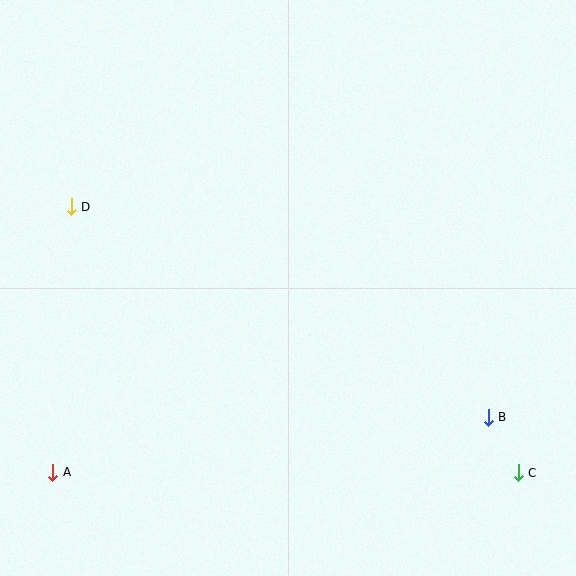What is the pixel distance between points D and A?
The distance between D and A is 266 pixels.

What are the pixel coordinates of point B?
Point B is at (488, 417).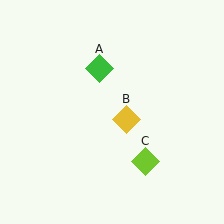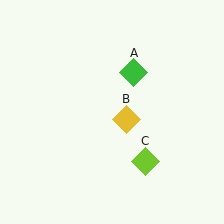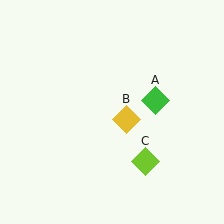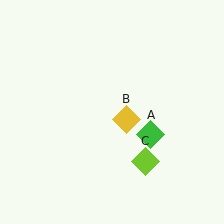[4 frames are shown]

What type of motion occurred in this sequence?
The green diamond (object A) rotated clockwise around the center of the scene.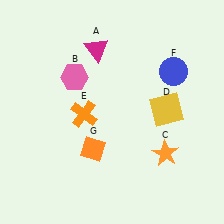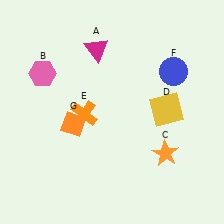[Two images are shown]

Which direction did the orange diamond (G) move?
The orange diamond (G) moved up.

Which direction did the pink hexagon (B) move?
The pink hexagon (B) moved left.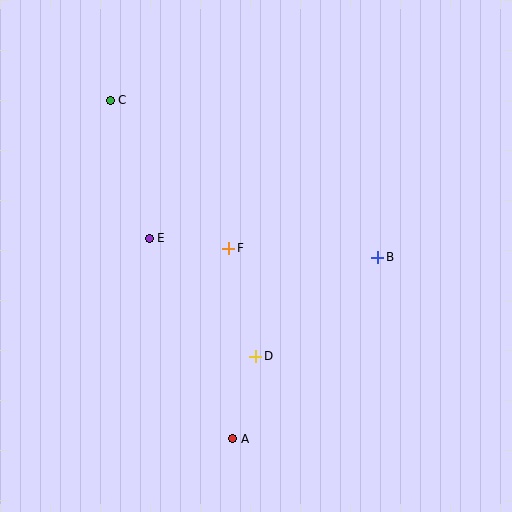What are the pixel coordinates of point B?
Point B is at (378, 257).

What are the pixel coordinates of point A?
Point A is at (233, 439).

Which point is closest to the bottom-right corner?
Point B is closest to the bottom-right corner.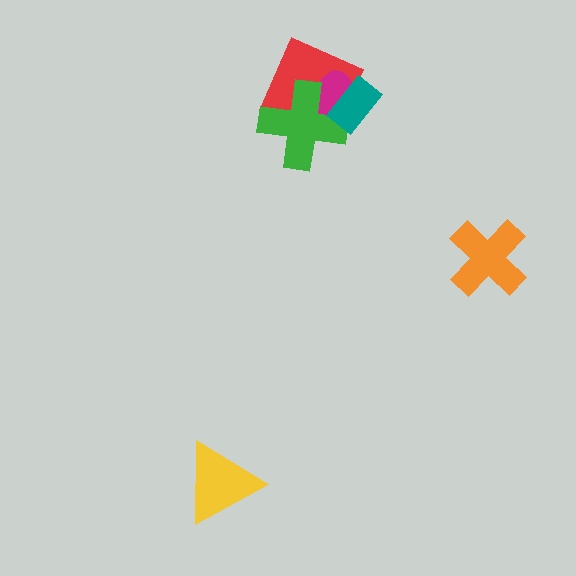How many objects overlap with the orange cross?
0 objects overlap with the orange cross.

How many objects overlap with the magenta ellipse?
3 objects overlap with the magenta ellipse.